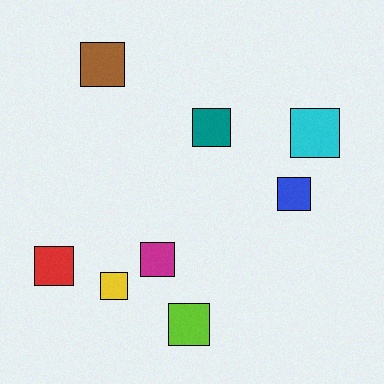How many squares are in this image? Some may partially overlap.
There are 8 squares.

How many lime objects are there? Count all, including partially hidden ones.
There is 1 lime object.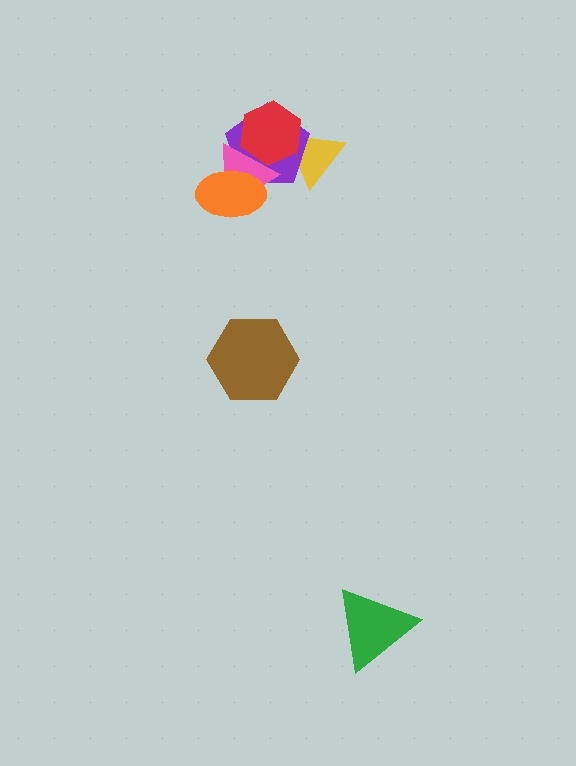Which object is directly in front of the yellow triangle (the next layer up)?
The purple pentagon is directly in front of the yellow triangle.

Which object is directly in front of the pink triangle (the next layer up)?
The red hexagon is directly in front of the pink triangle.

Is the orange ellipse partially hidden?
No, no other shape covers it.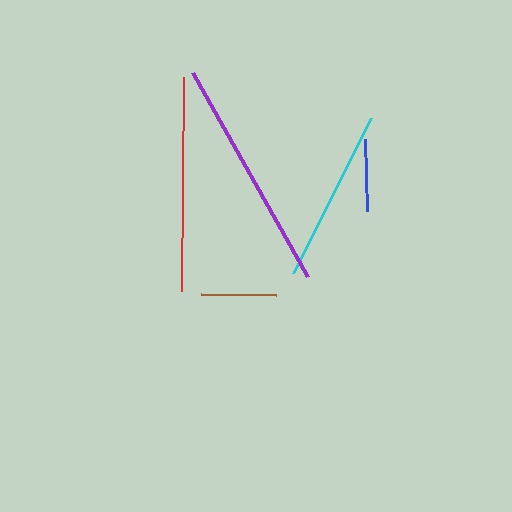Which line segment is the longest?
The purple line is the longest at approximately 234 pixels.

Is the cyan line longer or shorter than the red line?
The red line is longer than the cyan line.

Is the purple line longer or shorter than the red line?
The purple line is longer than the red line.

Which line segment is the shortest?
The blue line is the shortest at approximately 72 pixels.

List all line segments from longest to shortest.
From longest to shortest: purple, red, cyan, brown, blue.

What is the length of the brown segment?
The brown segment is approximately 75 pixels long.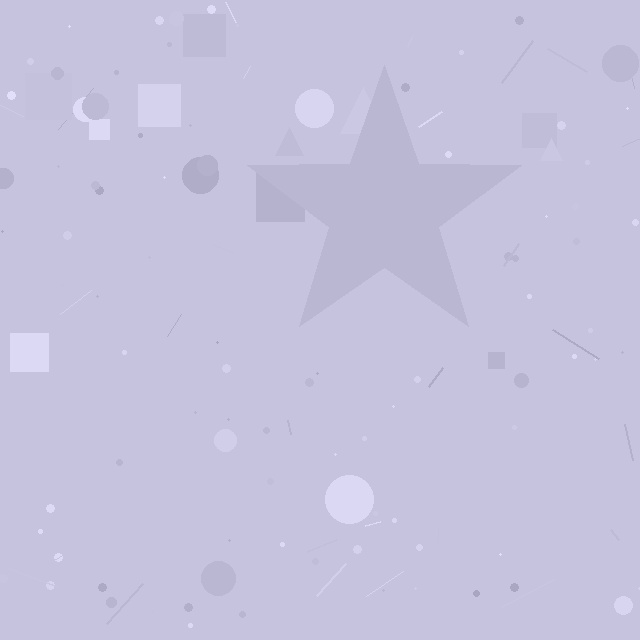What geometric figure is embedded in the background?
A star is embedded in the background.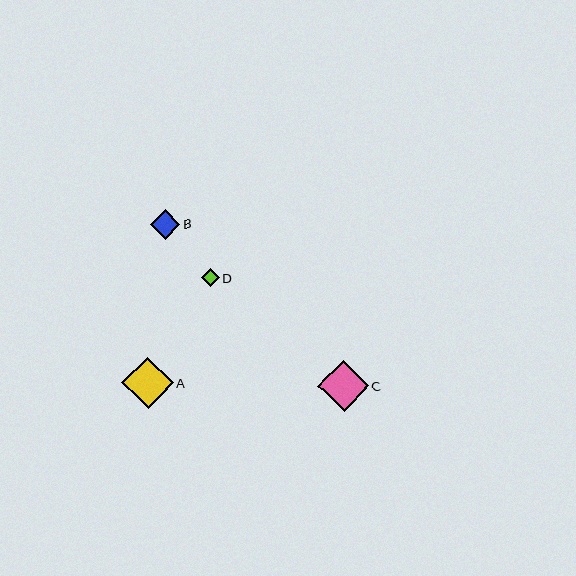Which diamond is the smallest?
Diamond D is the smallest with a size of approximately 18 pixels.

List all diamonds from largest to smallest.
From largest to smallest: A, C, B, D.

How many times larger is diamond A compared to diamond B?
Diamond A is approximately 1.8 times the size of diamond B.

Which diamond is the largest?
Diamond A is the largest with a size of approximately 52 pixels.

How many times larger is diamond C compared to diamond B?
Diamond C is approximately 1.7 times the size of diamond B.